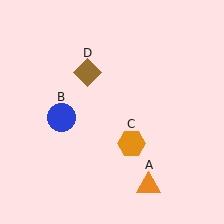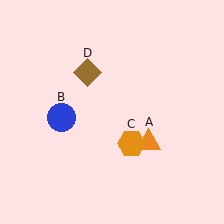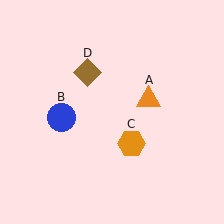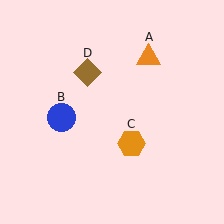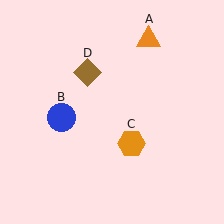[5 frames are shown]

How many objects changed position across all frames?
1 object changed position: orange triangle (object A).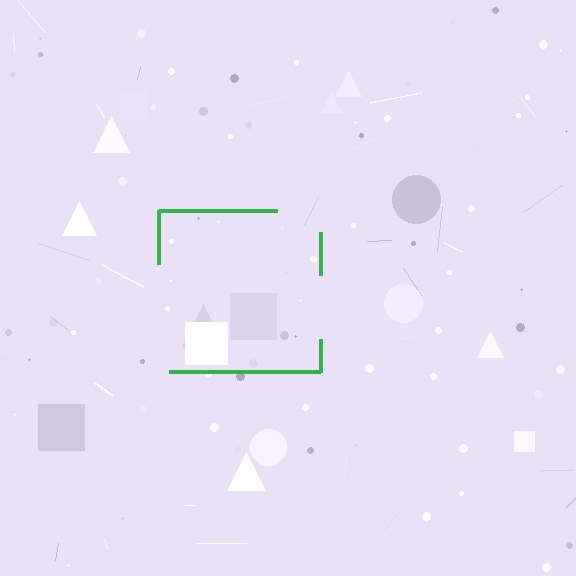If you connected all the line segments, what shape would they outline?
They would outline a square.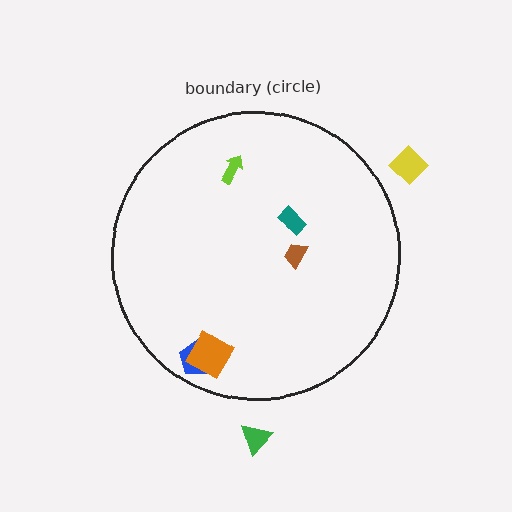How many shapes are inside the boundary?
5 inside, 2 outside.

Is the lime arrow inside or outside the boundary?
Inside.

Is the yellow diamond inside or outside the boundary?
Outside.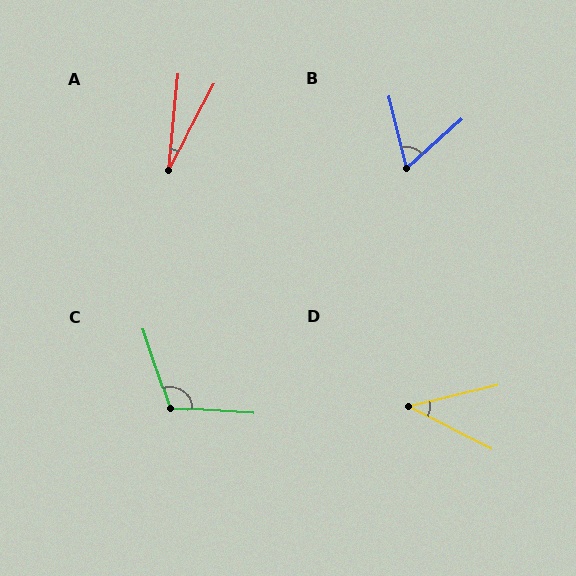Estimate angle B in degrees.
Approximately 62 degrees.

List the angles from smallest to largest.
A (22°), D (40°), B (62°), C (112°).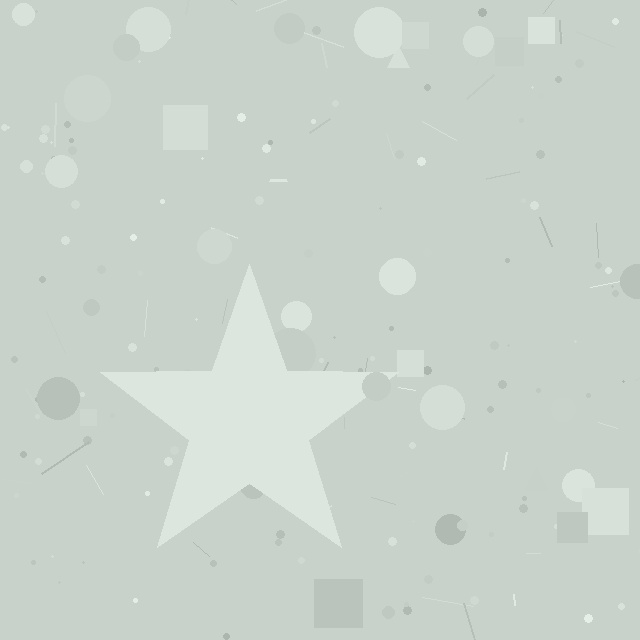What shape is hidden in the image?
A star is hidden in the image.